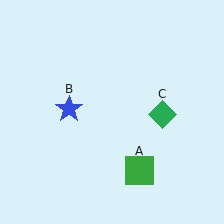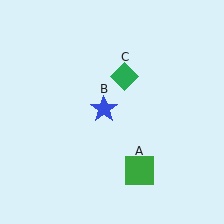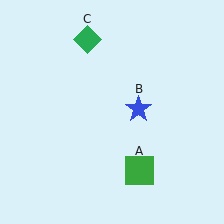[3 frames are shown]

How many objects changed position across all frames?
2 objects changed position: blue star (object B), green diamond (object C).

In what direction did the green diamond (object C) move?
The green diamond (object C) moved up and to the left.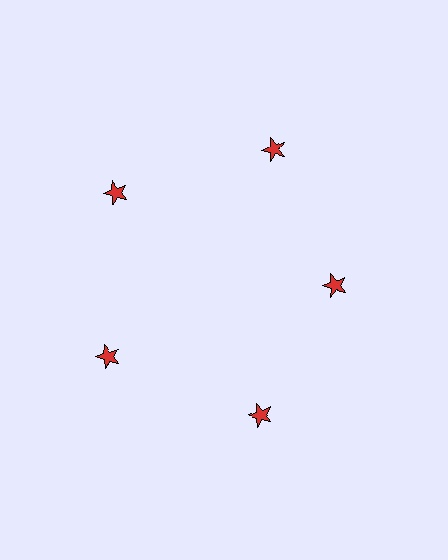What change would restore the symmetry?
The symmetry would be restored by moving it outward, back onto the ring so that all 5 stars sit at equal angles and equal distance from the center.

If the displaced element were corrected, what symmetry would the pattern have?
It would have 5-fold rotational symmetry — the pattern would map onto itself every 72 degrees.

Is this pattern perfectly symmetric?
No. The 5 red stars are arranged in a ring, but one element near the 3 o'clock position is pulled inward toward the center, breaking the 5-fold rotational symmetry.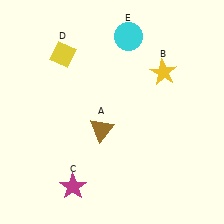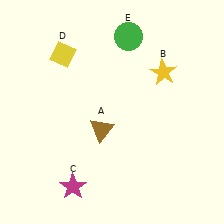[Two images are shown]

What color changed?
The circle (E) changed from cyan in Image 1 to green in Image 2.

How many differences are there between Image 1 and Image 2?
There is 1 difference between the two images.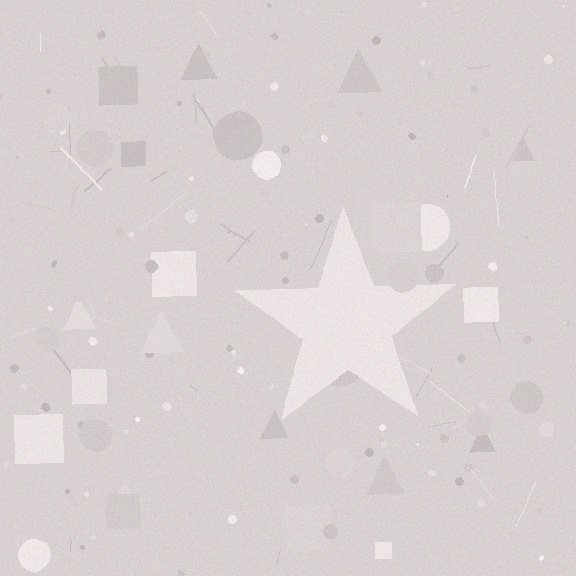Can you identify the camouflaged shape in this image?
The camouflaged shape is a star.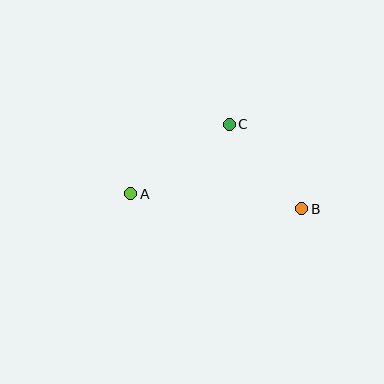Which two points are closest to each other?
Points B and C are closest to each other.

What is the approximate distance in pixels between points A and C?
The distance between A and C is approximately 120 pixels.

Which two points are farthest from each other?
Points A and B are farthest from each other.